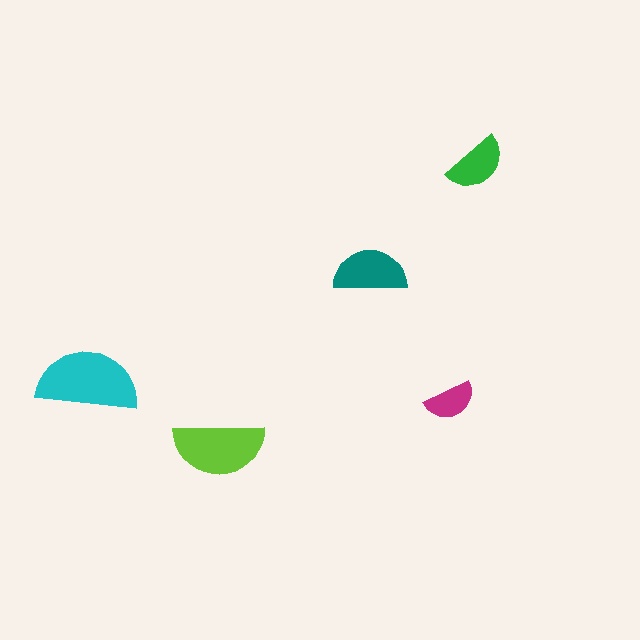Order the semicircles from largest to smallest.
the cyan one, the lime one, the teal one, the green one, the magenta one.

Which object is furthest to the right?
The green semicircle is rightmost.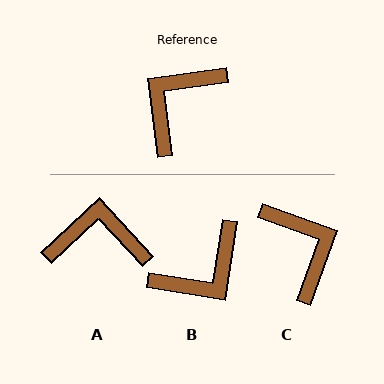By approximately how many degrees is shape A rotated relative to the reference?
Approximately 54 degrees clockwise.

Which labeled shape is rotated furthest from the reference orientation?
B, about 163 degrees away.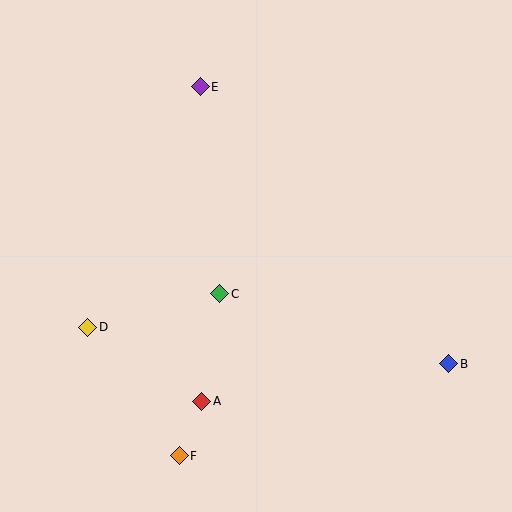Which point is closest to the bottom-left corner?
Point F is closest to the bottom-left corner.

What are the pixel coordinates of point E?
Point E is at (200, 87).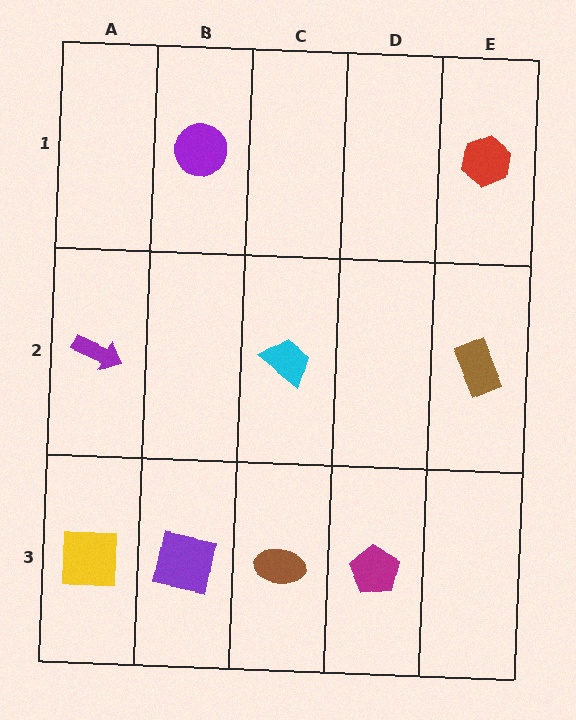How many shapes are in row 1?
2 shapes.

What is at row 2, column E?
A brown rectangle.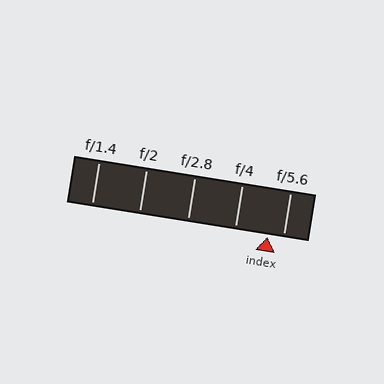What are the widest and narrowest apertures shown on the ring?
The widest aperture shown is f/1.4 and the narrowest is f/5.6.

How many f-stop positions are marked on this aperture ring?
There are 5 f-stop positions marked.